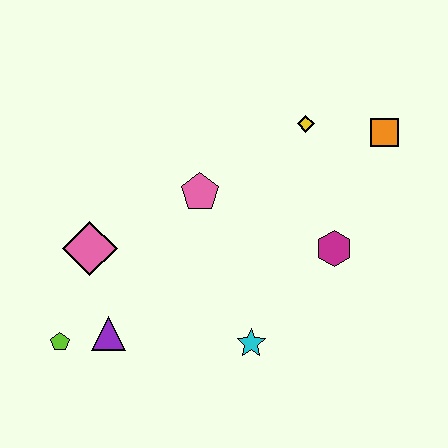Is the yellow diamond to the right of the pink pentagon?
Yes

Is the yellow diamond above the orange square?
Yes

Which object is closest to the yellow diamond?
The orange square is closest to the yellow diamond.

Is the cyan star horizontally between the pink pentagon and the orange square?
Yes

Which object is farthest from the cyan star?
The orange square is farthest from the cyan star.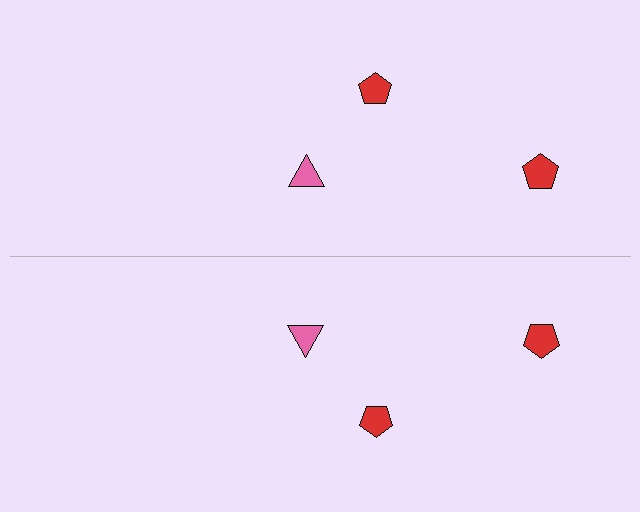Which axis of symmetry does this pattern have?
The pattern has a horizontal axis of symmetry running through the center of the image.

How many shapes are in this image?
There are 6 shapes in this image.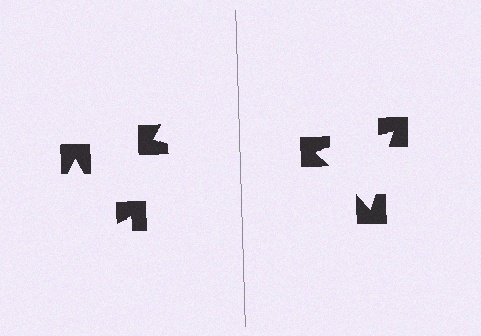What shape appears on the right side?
An illusory triangle.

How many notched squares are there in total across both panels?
6 — 3 on each side.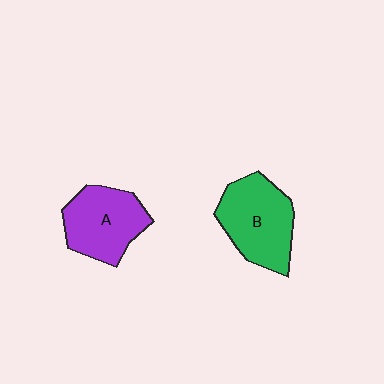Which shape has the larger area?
Shape B (green).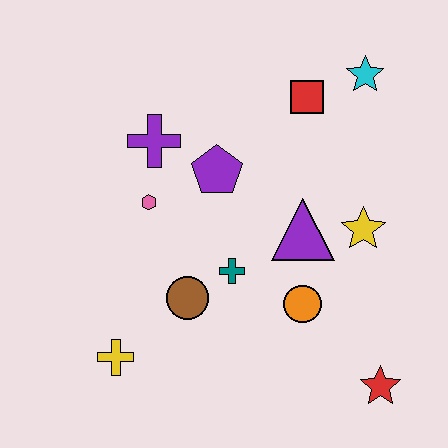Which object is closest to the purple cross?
The pink hexagon is closest to the purple cross.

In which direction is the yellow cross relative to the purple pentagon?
The yellow cross is below the purple pentagon.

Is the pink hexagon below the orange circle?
No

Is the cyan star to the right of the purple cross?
Yes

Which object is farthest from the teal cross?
The cyan star is farthest from the teal cross.